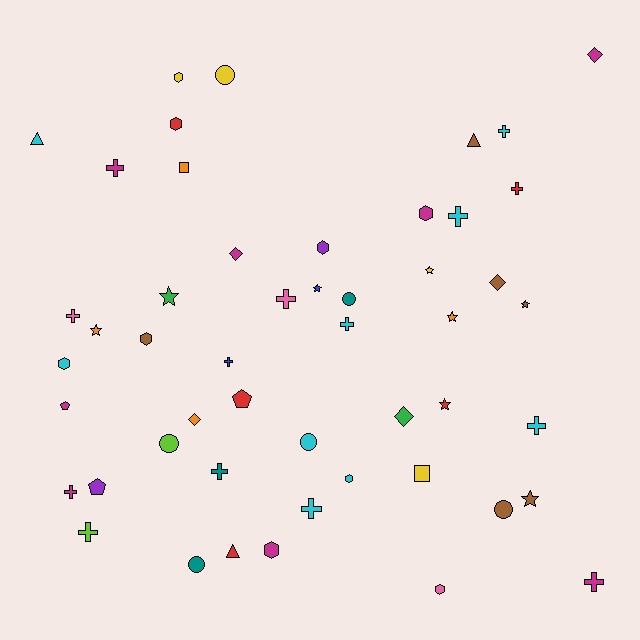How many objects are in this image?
There are 50 objects.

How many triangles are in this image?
There are 3 triangles.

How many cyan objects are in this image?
There are 9 cyan objects.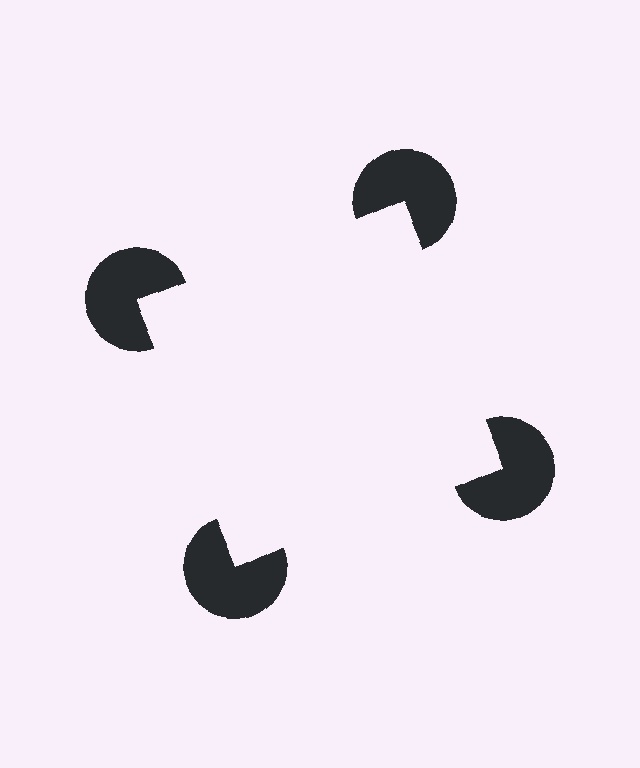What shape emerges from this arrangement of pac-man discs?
An illusory square — its edges are inferred from the aligned wedge cuts in the pac-man discs, not physically drawn.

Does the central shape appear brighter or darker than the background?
It typically appears slightly brighter than the background, even though no actual brightness change is drawn.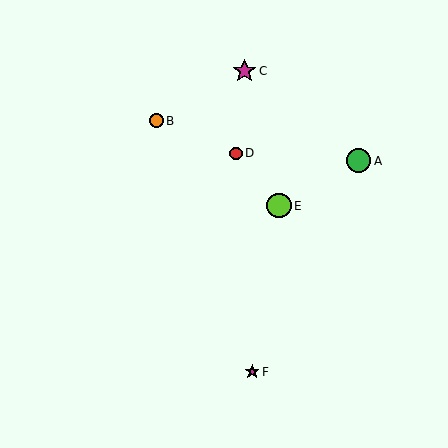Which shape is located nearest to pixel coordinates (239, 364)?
The magenta star (labeled F) at (252, 372) is nearest to that location.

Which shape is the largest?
The lime circle (labeled E) is the largest.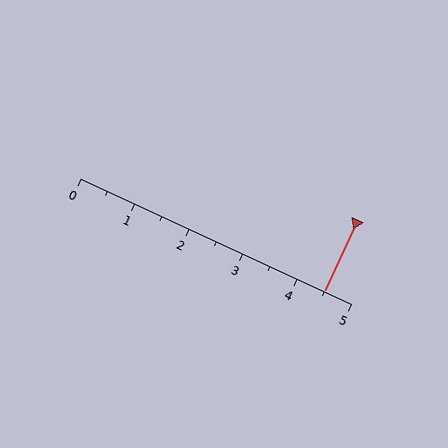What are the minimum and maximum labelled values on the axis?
The axis runs from 0 to 5.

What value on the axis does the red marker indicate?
The marker indicates approximately 4.5.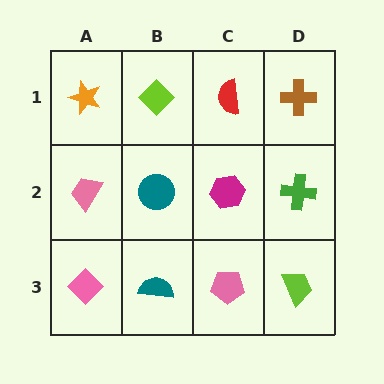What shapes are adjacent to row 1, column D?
A green cross (row 2, column D), a red semicircle (row 1, column C).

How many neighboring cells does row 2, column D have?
3.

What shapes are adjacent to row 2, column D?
A brown cross (row 1, column D), a lime trapezoid (row 3, column D), a magenta hexagon (row 2, column C).